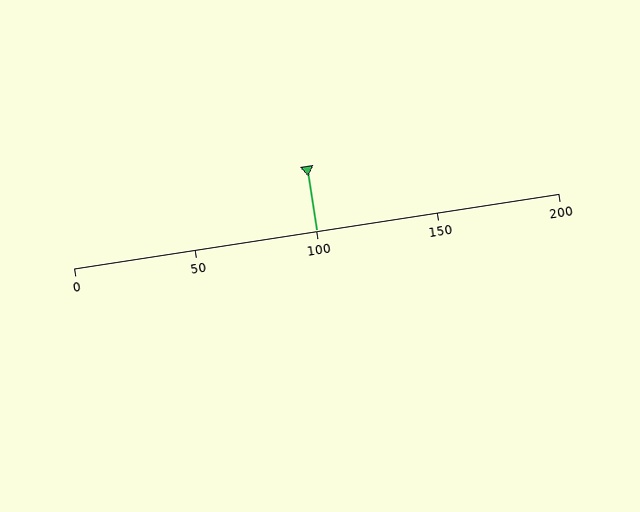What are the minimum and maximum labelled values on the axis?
The axis runs from 0 to 200.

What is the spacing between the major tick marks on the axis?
The major ticks are spaced 50 apart.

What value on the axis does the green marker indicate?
The marker indicates approximately 100.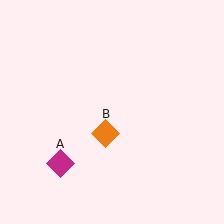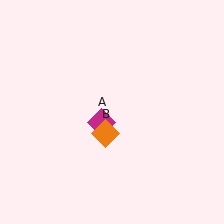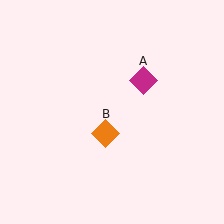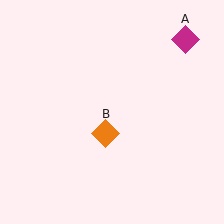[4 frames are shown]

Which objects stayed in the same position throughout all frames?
Orange diamond (object B) remained stationary.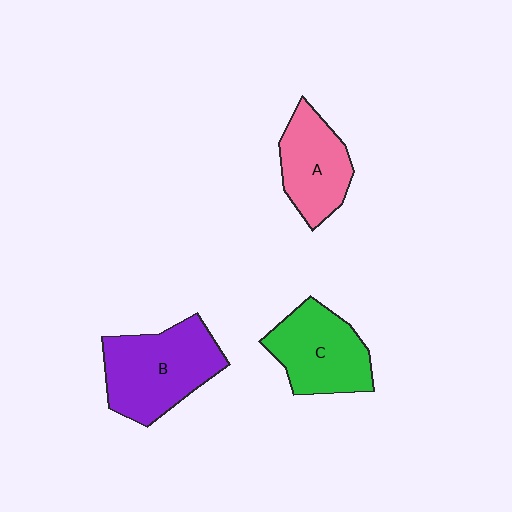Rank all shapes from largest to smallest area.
From largest to smallest: B (purple), C (green), A (pink).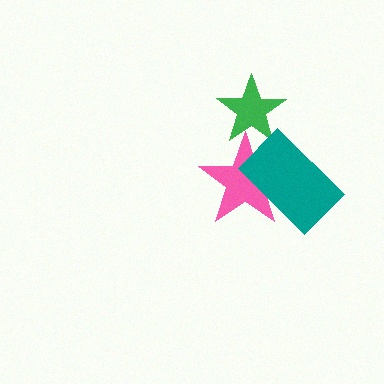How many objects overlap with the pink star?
2 objects overlap with the pink star.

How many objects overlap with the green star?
1 object overlaps with the green star.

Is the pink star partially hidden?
Yes, it is partially covered by another shape.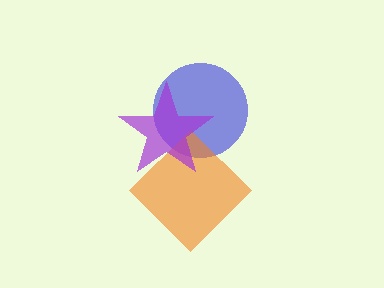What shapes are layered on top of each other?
The layered shapes are: a blue circle, an orange diamond, a purple star.